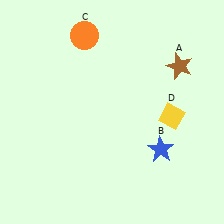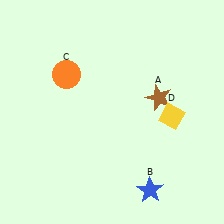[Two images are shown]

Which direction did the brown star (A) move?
The brown star (A) moved down.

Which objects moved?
The objects that moved are: the brown star (A), the blue star (B), the orange circle (C).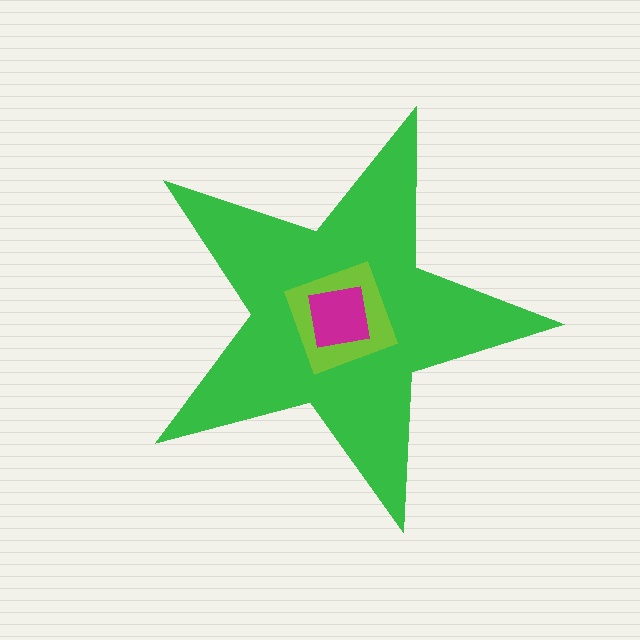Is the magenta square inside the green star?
Yes.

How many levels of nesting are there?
3.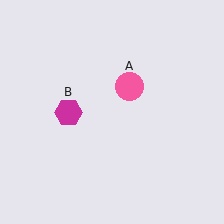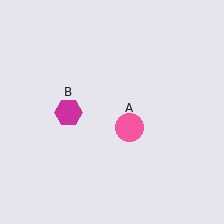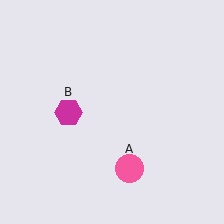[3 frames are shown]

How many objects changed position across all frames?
1 object changed position: pink circle (object A).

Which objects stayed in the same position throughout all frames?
Magenta hexagon (object B) remained stationary.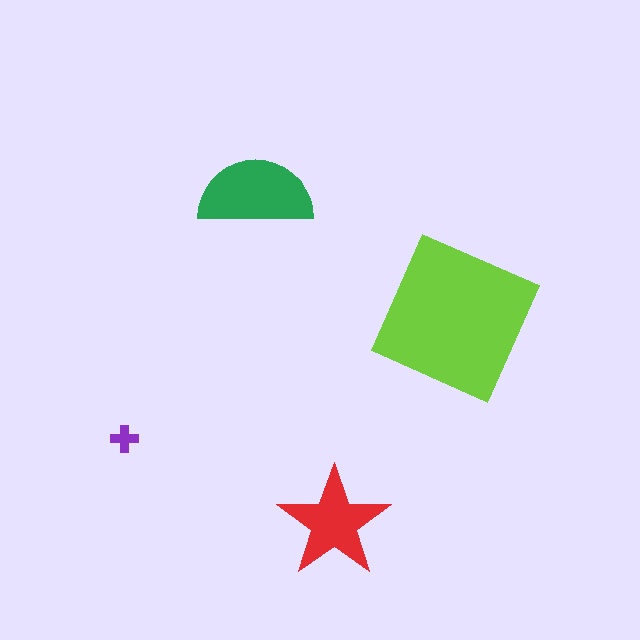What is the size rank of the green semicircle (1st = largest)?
2nd.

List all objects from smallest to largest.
The purple cross, the red star, the green semicircle, the lime square.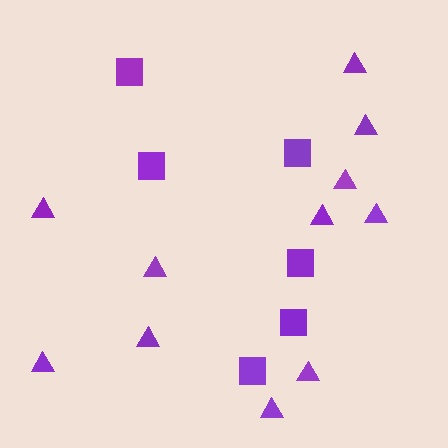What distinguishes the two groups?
There are 2 groups: one group of squares (6) and one group of triangles (11).